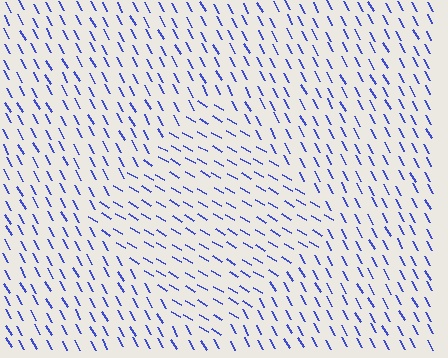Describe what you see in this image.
The image is filled with small blue line segments. A diamond region in the image has lines oriented differently from the surrounding lines, creating a visible texture boundary.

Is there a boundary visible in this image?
Yes, there is a texture boundary formed by a change in line orientation.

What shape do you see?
I see a diamond.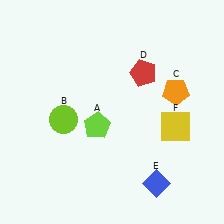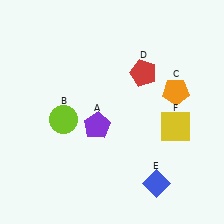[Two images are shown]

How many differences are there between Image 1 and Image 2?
There is 1 difference between the two images.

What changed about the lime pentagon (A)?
In Image 1, A is lime. In Image 2, it changed to purple.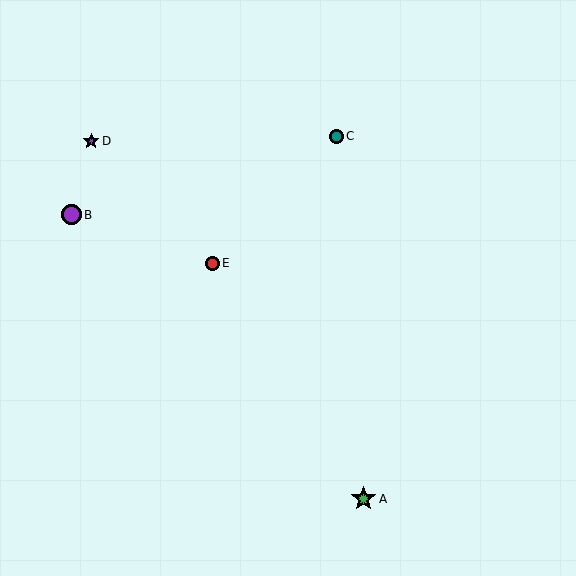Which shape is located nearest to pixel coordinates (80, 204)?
The purple circle (labeled B) at (71, 215) is nearest to that location.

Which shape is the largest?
The green star (labeled A) is the largest.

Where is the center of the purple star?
The center of the purple star is at (91, 141).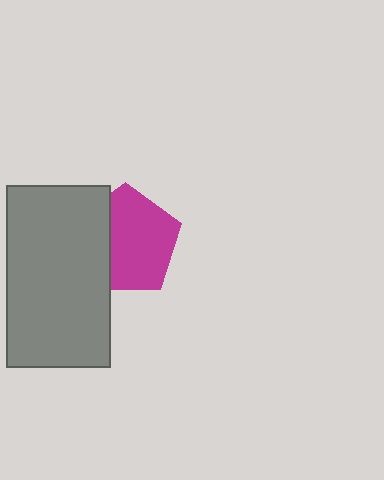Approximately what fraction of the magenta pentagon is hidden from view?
Roughly 33% of the magenta pentagon is hidden behind the gray rectangle.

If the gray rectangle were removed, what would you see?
You would see the complete magenta pentagon.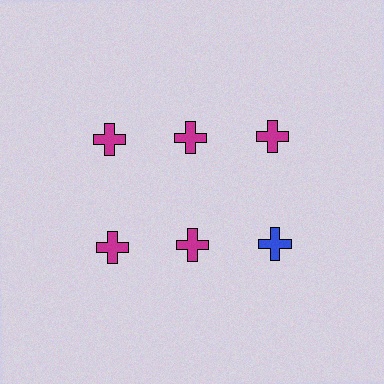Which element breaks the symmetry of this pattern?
The blue cross in the second row, center column breaks the symmetry. All other shapes are magenta crosses.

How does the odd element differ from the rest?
It has a different color: blue instead of magenta.